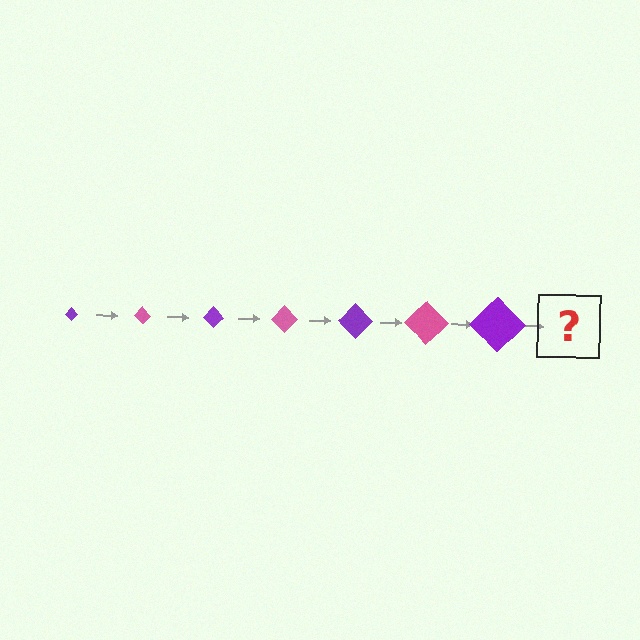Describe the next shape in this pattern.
It should be a pink diamond, larger than the previous one.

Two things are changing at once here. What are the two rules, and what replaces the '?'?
The two rules are that the diamond grows larger each step and the color cycles through purple and pink. The '?' should be a pink diamond, larger than the previous one.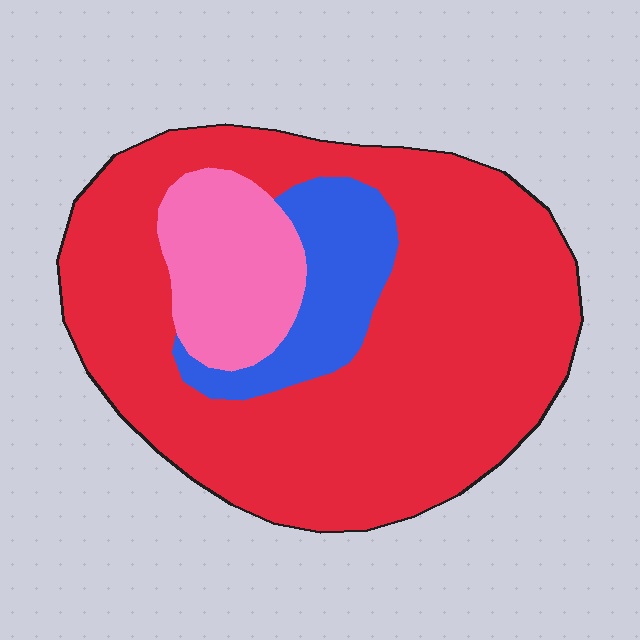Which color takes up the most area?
Red, at roughly 75%.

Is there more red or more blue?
Red.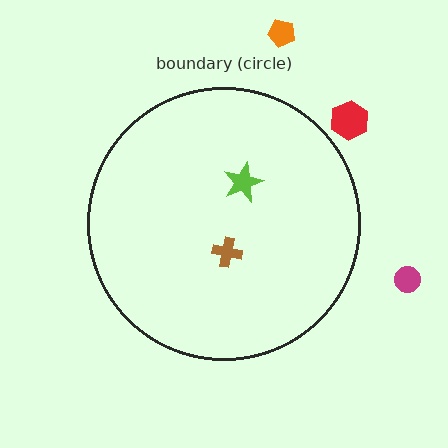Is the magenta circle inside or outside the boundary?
Outside.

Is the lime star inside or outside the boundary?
Inside.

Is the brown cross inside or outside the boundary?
Inside.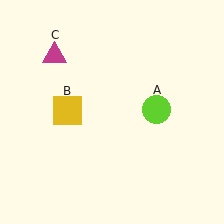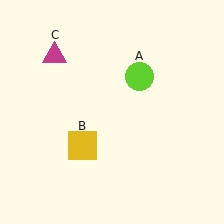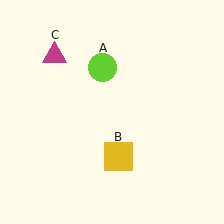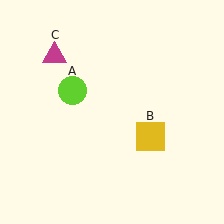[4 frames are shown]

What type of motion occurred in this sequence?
The lime circle (object A), yellow square (object B) rotated counterclockwise around the center of the scene.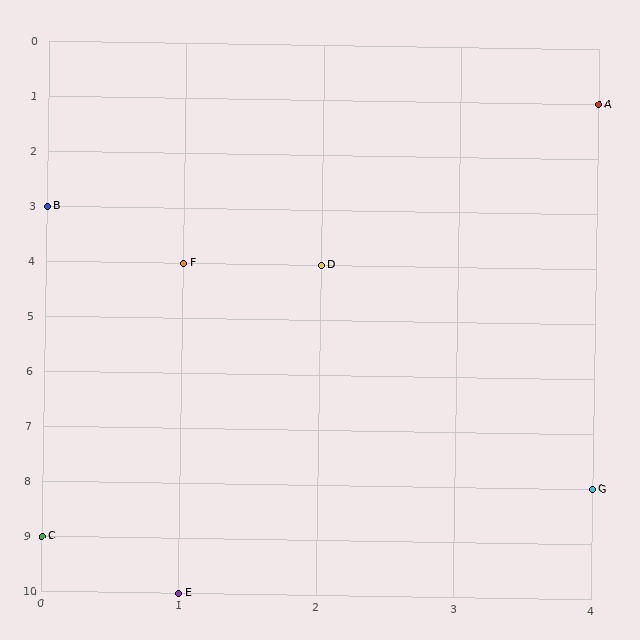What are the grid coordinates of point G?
Point G is at grid coordinates (4, 8).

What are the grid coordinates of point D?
Point D is at grid coordinates (2, 4).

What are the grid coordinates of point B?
Point B is at grid coordinates (0, 3).